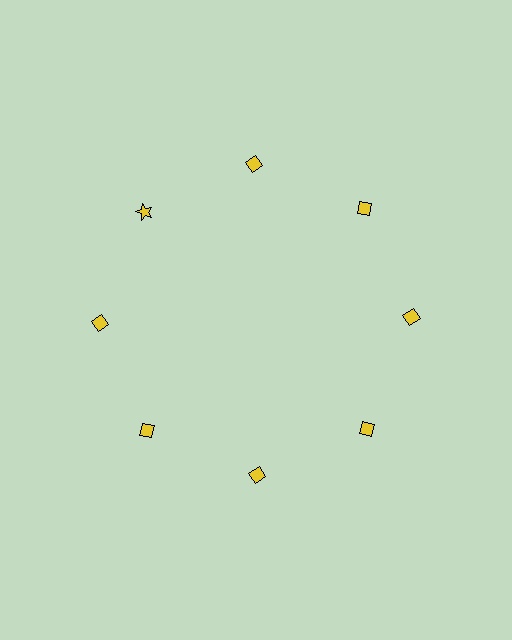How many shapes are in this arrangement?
There are 8 shapes arranged in a ring pattern.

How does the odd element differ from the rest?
It has a different shape: star instead of diamond.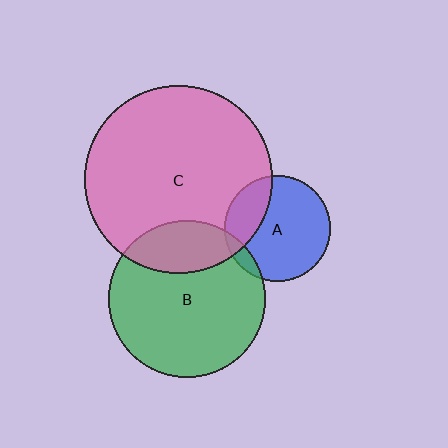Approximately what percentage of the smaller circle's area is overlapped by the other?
Approximately 10%.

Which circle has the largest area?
Circle C (pink).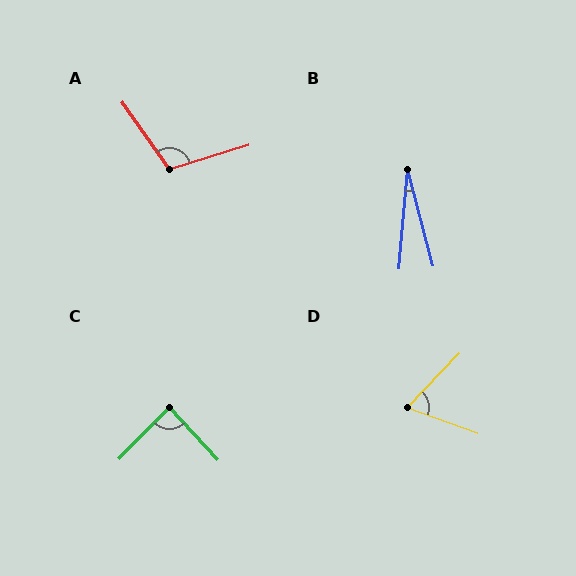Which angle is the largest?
A, at approximately 108 degrees.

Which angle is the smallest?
B, at approximately 20 degrees.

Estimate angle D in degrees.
Approximately 66 degrees.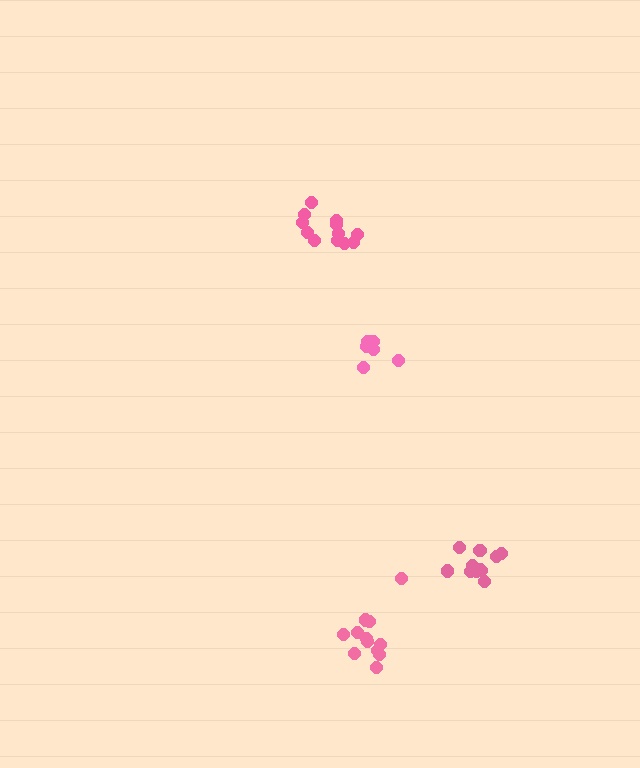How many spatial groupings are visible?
There are 4 spatial groupings.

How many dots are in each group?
Group 1: 12 dots, Group 2: 12 dots, Group 3: 11 dots, Group 4: 6 dots (41 total).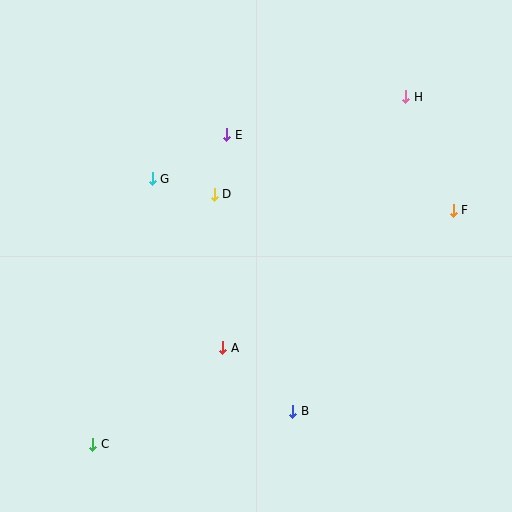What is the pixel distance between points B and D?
The distance between B and D is 231 pixels.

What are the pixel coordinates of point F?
Point F is at (453, 210).